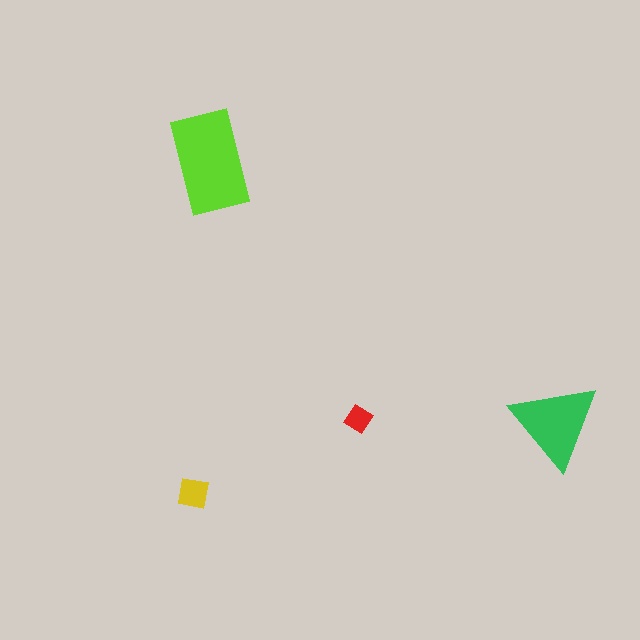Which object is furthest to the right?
The green triangle is rightmost.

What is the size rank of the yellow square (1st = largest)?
3rd.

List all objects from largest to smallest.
The lime rectangle, the green triangle, the yellow square, the red diamond.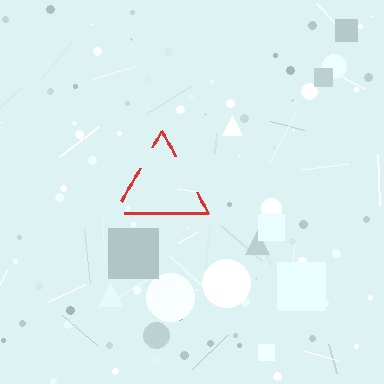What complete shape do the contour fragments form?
The contour fragments form a triangle.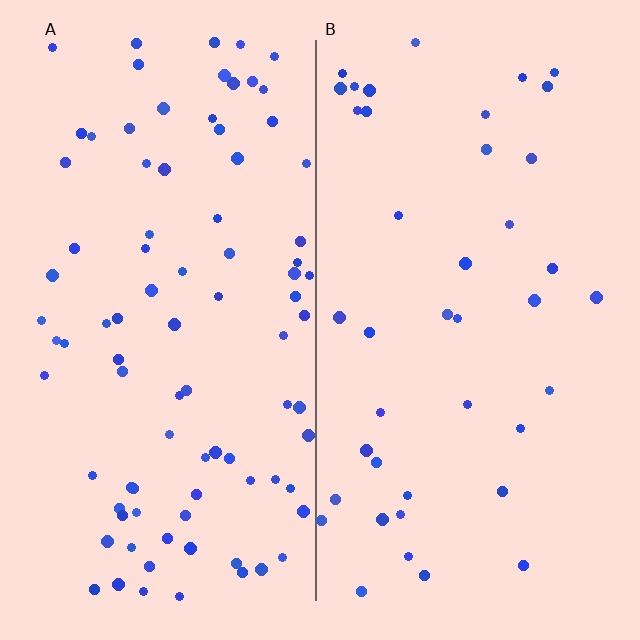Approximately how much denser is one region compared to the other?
Approximately 2.2× — region A over region B.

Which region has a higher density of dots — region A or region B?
A (the left).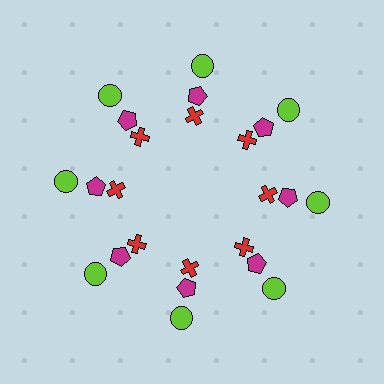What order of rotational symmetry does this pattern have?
This pattern has 8-fold rotational symmetry.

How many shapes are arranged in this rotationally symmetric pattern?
There are 24 shapes, arranged in 8 groups of 3.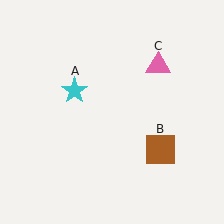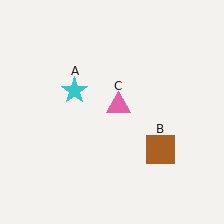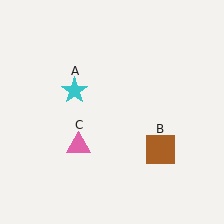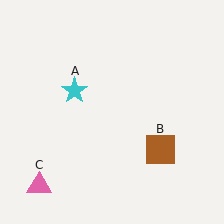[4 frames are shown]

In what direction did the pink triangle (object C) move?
The pink triangle (object C) moved down and to the left.